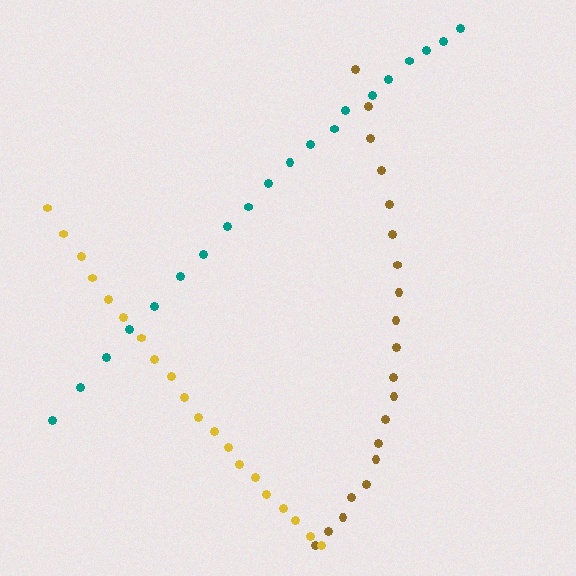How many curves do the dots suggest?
There are 3 distinct paths.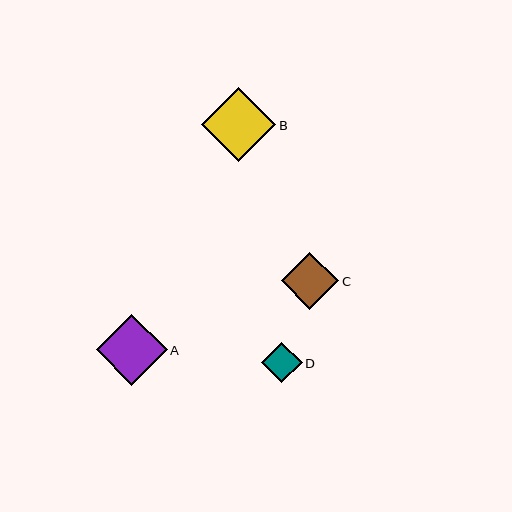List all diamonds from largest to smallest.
From largest to smallest: B, A, C, D.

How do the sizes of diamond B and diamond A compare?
Diamond B and diamond A are approximately the same size.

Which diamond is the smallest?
Diamond D is the smallest with a size of approximately 40 pixels.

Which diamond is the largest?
Diamond B is the largest with a size of approximately 74 pixels.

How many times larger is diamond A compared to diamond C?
Diamond A is approximately 1.2 times the size of diamond C.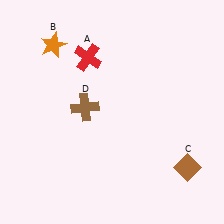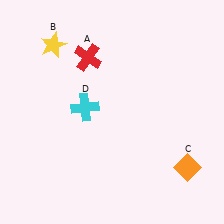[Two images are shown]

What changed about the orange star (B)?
In Image 1, B is orange. In Image 2, it changed to yellow.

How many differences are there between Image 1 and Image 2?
There are 3 differences between the two images.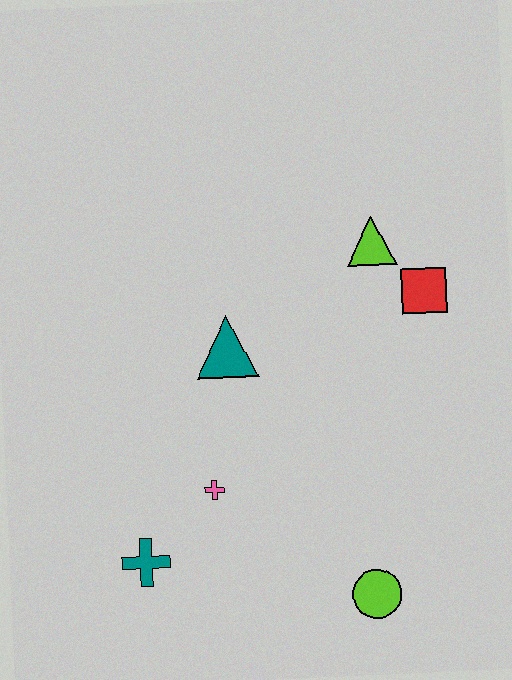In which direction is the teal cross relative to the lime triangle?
The teal cross is below the lime triangle.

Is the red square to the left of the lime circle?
No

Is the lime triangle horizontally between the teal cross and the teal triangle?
No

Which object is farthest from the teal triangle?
The lime circle is farthest from the teal triangle.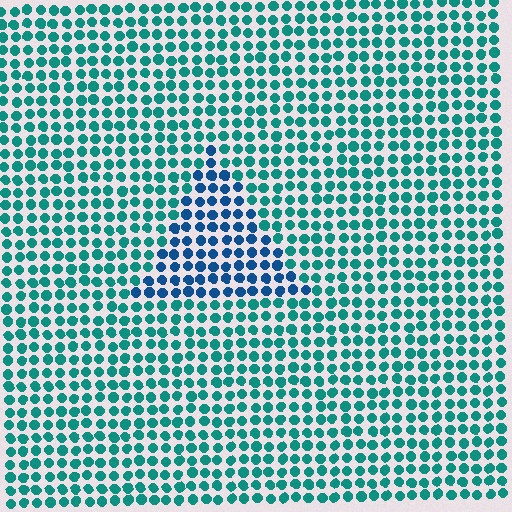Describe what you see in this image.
The image is filled with small teal elements in a uniform arrangement. A triangle-shaped region is visible where the elements are tinted to a slightly different hue, forming a subtle color boundary.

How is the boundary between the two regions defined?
The boundary is defined purely by a slight shift in hue (about 37 degrees). Spacing, size, and orientation are identical on both sides.